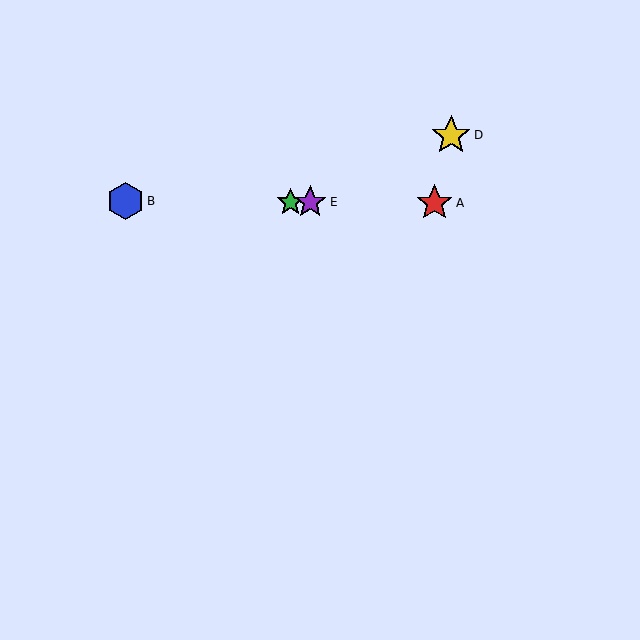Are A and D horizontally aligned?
No, A is at y≈203 and D is at y≈135.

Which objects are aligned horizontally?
Objects A, B, C, E are aligned horizontally.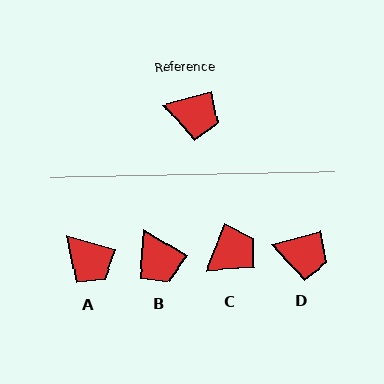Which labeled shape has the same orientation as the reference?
D.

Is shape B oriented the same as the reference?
No, it is off by about 46 degrees.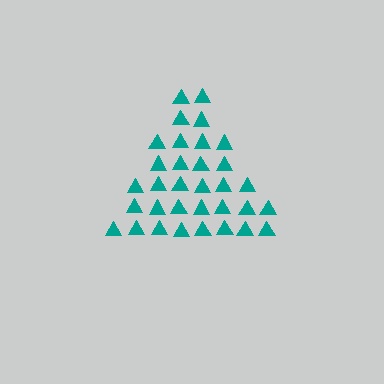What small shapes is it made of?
It is made of small triangles.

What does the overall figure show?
The overall figure shows a triangle.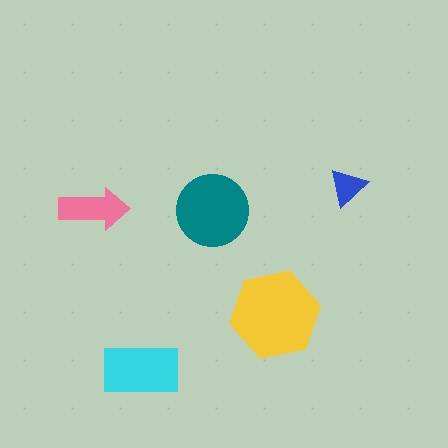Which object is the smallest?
The blue triangle.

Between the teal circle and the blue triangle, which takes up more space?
The teal circle.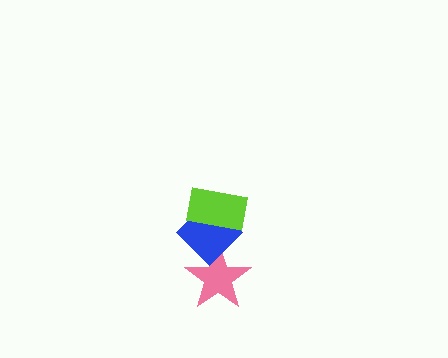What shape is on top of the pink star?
The blue diamond is on top of the pink star.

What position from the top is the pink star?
The pink star is 3rd from the top.